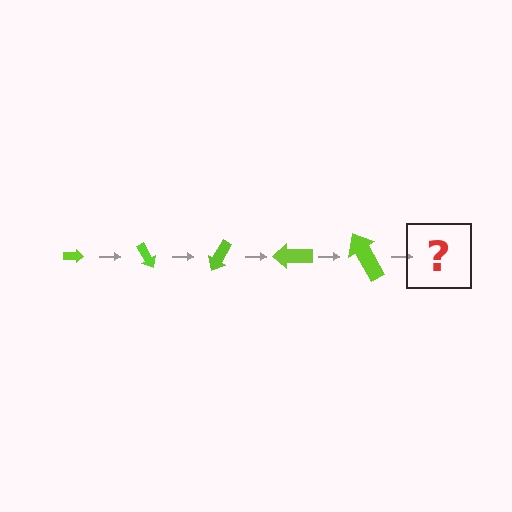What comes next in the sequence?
The next element should be an arrow, larger than the previous one and rotated 300 degrees from the start.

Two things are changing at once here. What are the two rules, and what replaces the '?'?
The two rules are that the arrow grows larger each step and it rotates 60 degrees each step. The '?' should be an arrow, larger than the previous one and rotated 300 degrees from the start.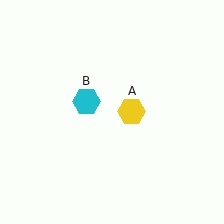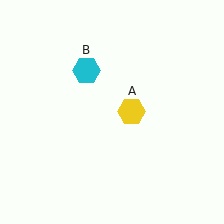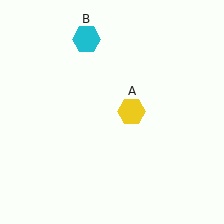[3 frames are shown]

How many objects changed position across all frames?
1 object changed position: cyan hexagon (object B).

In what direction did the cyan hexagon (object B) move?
The cyan hexagon (object B) moved up.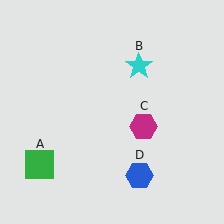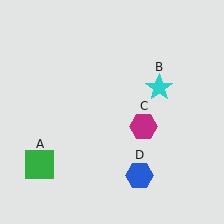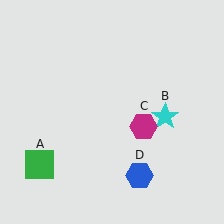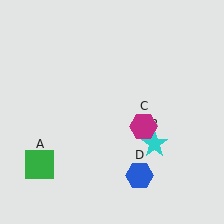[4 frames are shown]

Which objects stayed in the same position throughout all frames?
Green square (object A) and magenta hexagon (object C) and blue hexagon (object D) remained stationary.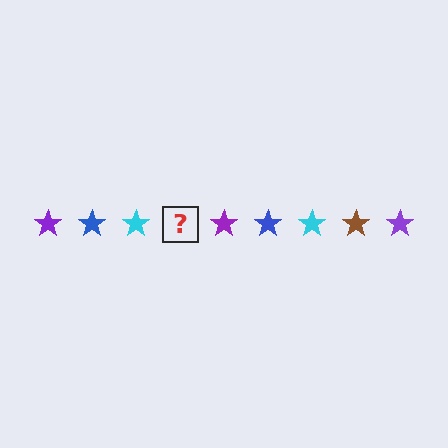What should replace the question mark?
The question mark should be replaced with a brown star.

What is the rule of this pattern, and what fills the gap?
The rule is that the pattern cycles through purple, blue, cyan, brown stars. The gap should be filled with a brown star.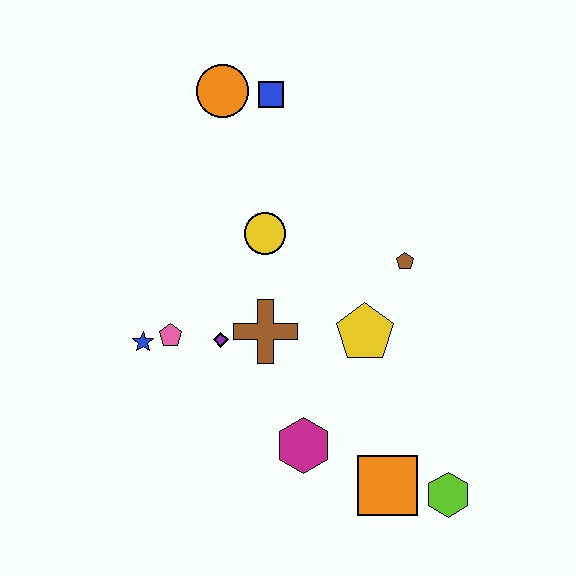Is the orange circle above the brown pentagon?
Yes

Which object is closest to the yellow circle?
The brown cross is closest to the yellow circle.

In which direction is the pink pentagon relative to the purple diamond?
The pink pentagon is to the left of the purple diamond.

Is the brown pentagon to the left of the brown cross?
No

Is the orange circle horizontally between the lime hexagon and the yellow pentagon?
No